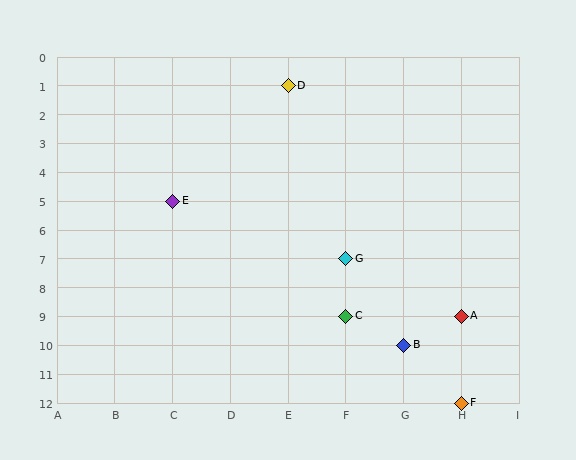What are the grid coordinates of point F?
Point F is at grid coordinates (H, 12).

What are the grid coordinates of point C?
Point C is at grid coordinates (F, 9).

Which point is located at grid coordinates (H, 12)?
Point F is at (H, 12).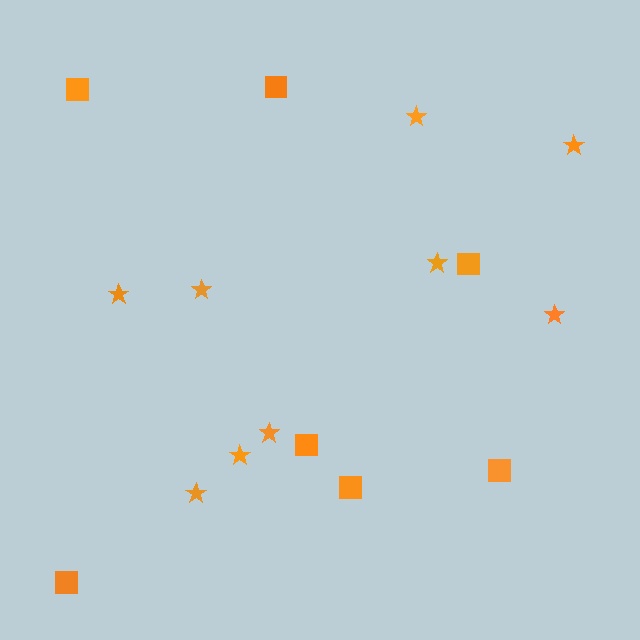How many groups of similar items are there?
There are 2 groups: one group of stars (9) and one group of squares (7).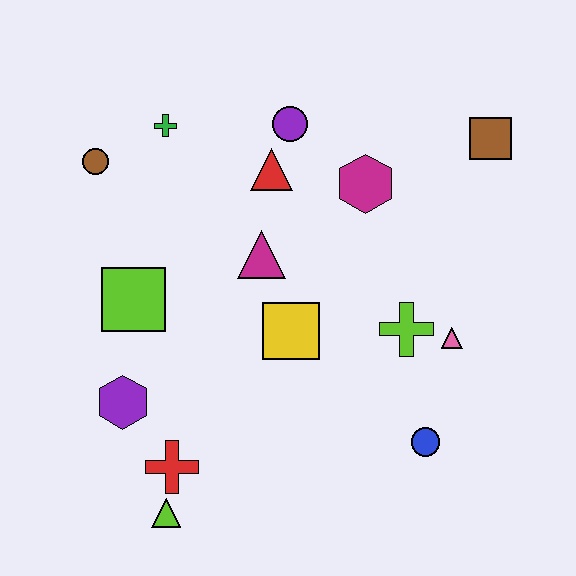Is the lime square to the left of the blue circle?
Yes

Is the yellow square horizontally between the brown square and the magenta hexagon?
No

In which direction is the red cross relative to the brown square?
The red cross is below the brown square.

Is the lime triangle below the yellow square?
Yes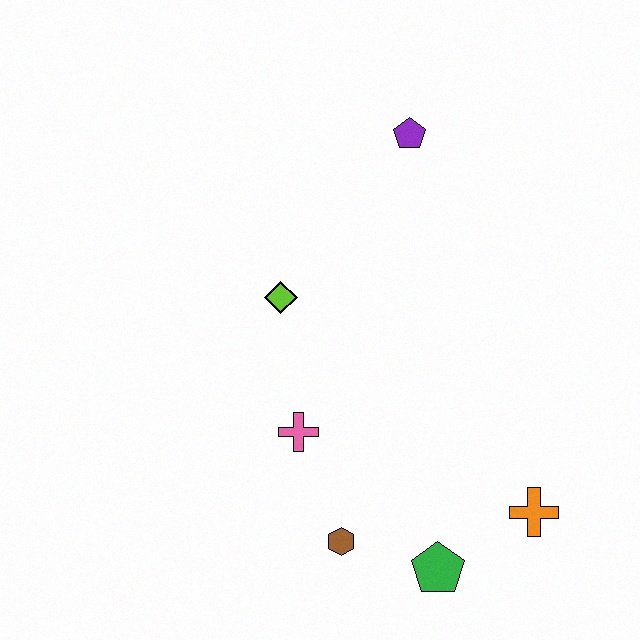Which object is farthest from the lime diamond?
The orange cross is farthest from the lime diamond.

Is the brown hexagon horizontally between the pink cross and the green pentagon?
Yes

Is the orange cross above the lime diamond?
No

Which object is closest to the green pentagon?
The brown hexagon is closest to the green pentagon.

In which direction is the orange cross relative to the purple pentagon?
The orange cross is below the purple pentagon.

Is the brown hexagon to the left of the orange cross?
Yes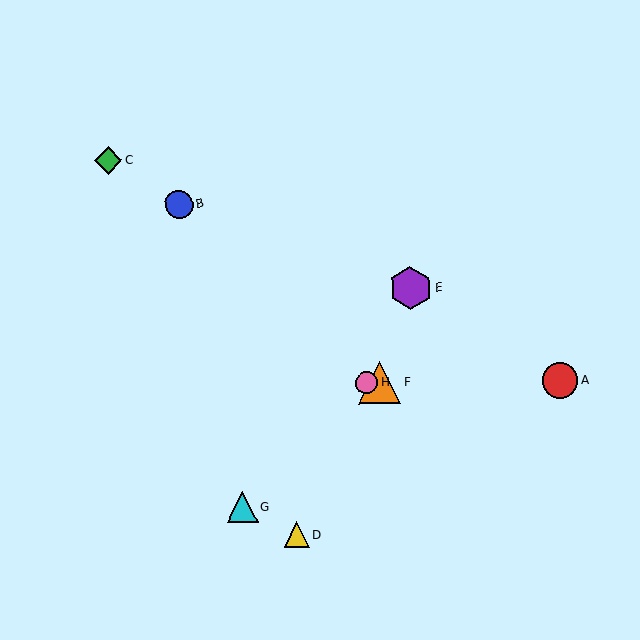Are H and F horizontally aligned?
Yes, both are at y≈383.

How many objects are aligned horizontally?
3 objects (A, F, H) are aligned horizontally.